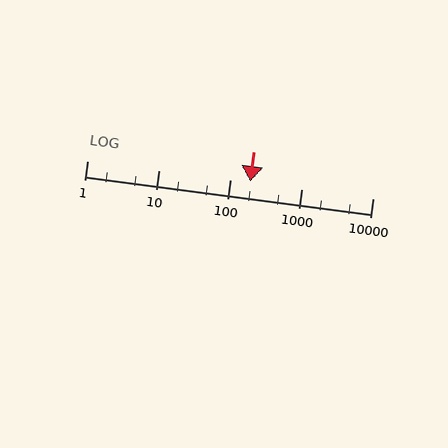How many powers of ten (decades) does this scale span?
The scale spans 4 decades, from 1 to 10000.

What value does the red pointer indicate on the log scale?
The pointer indicates approximately 190.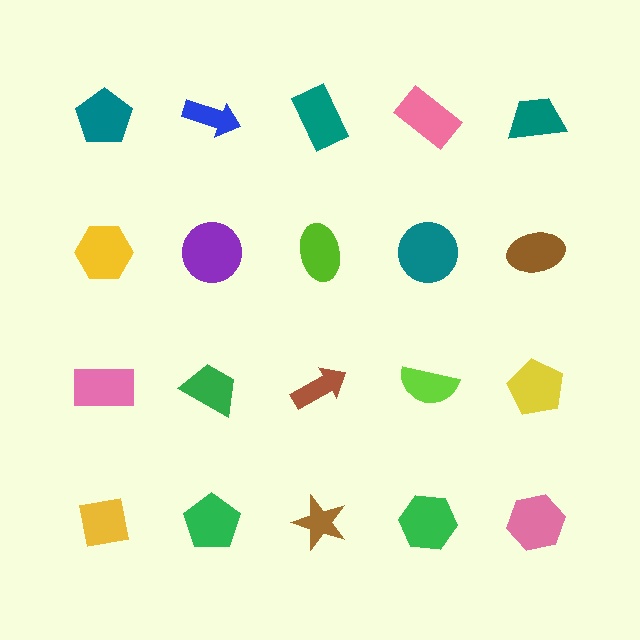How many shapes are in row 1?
5 shapes.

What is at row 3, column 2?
A green trapezoid.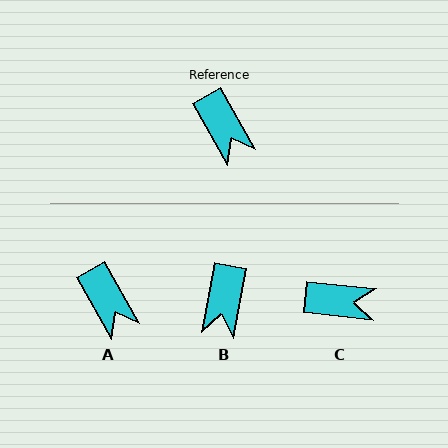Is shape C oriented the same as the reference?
No, it is off by about 54 degrees.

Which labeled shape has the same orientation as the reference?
A.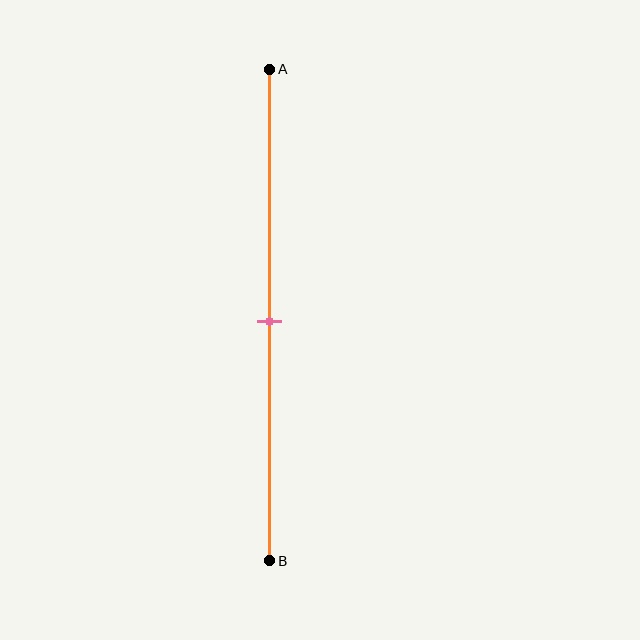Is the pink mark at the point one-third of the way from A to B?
No, the mark is at about 50% from A, not at the 33% one-third point.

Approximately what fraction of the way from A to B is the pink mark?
The pink mark is approximately 50% of the way from A to B.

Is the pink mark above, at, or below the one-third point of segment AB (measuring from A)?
The pink mark is below the one-third point of segment AB.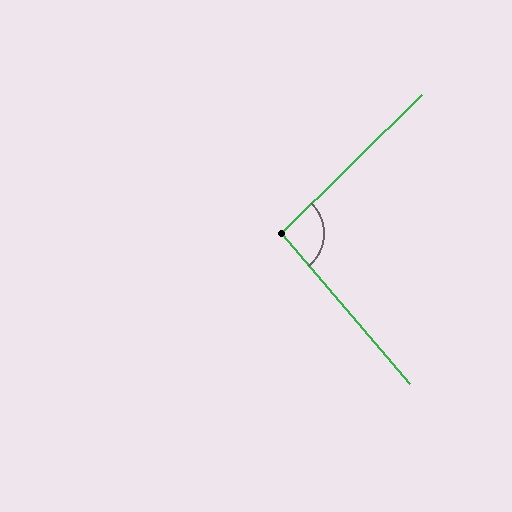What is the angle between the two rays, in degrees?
Approximately 94 degrees.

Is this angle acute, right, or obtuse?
It is approximately a right angle.